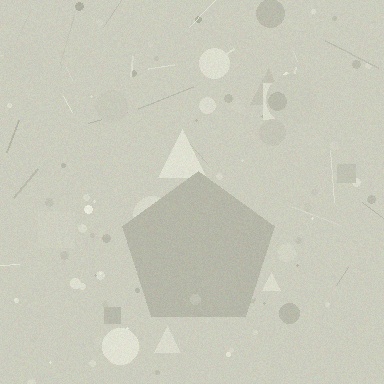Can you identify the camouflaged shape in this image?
The camouflaged shape is a pentagon.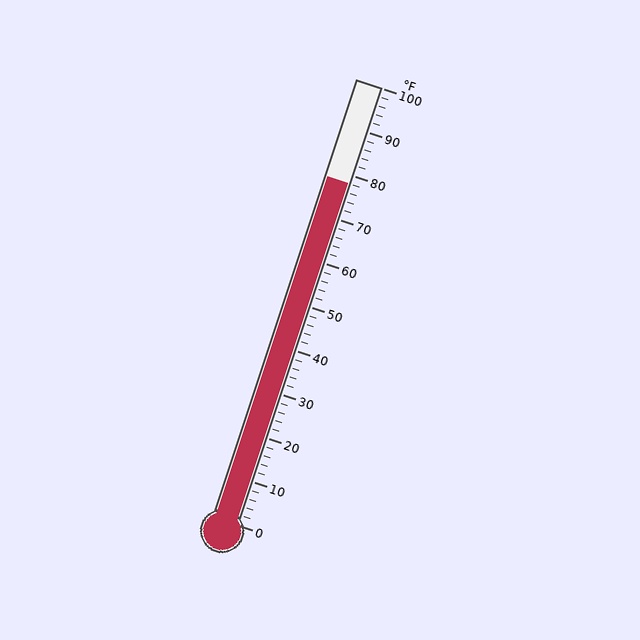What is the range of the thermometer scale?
The thermometer scale ranges from 0°F to 100°F.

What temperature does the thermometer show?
The thermometer shows approximately 78°F.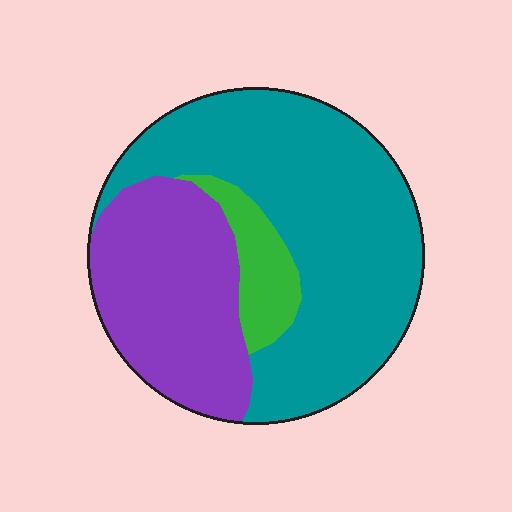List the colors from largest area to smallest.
From largest to smallest: teal, purple, green.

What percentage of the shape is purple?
Purple covers about 35% of the shape.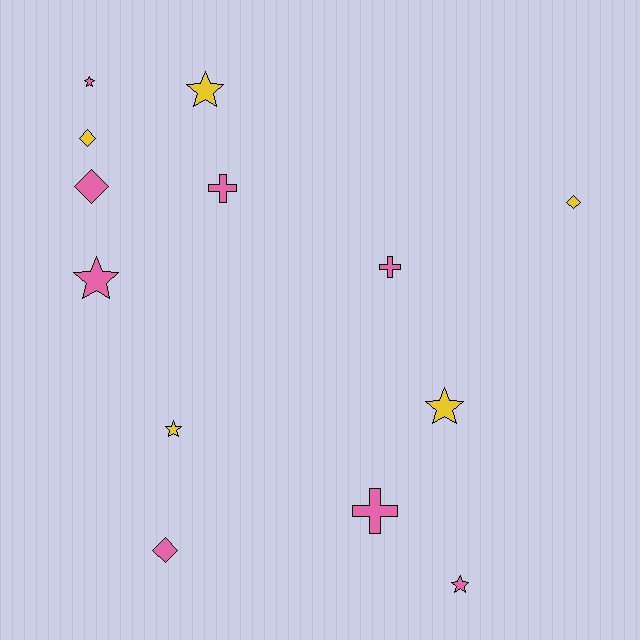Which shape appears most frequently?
Star, with 6 objects.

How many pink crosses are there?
There are 3 pink crosses.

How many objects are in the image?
There are 13 objects.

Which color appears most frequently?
Pink, with 8 objects.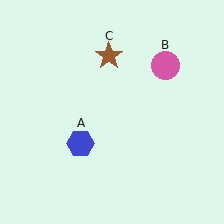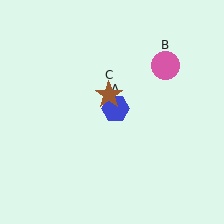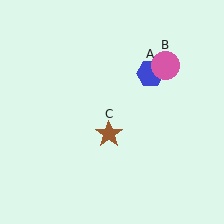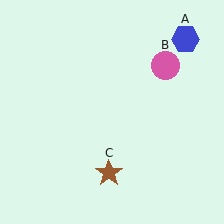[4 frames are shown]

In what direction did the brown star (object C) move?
The brown star (object C) moved down.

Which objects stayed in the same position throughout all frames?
Pink circle (object B) remained stationary.